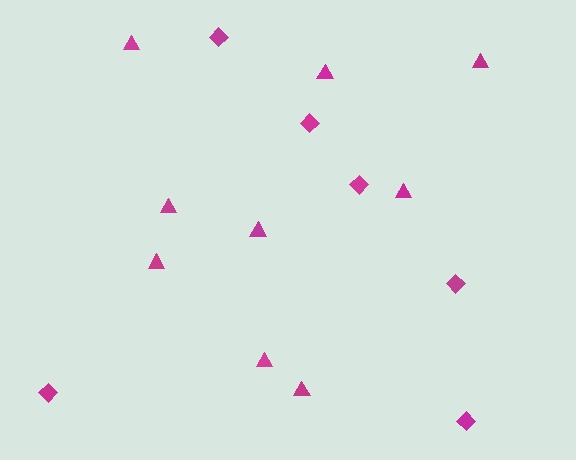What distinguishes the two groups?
There are 2 groups: one group of triangles (9) and one group of diamonds (6).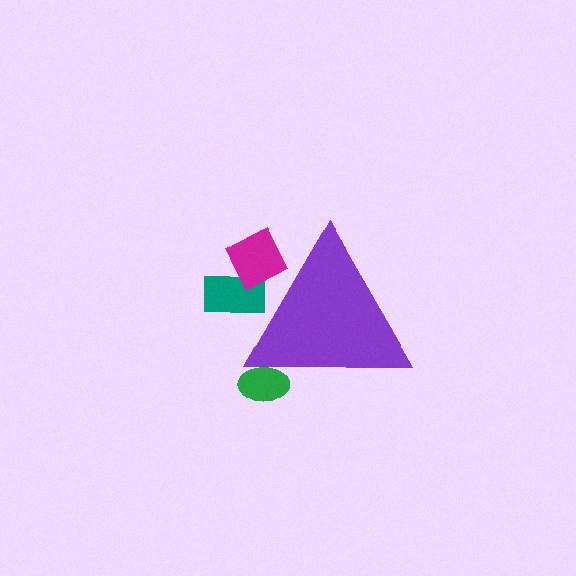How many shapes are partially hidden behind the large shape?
3 shapes are partially hidden.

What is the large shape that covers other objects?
A purple triangle.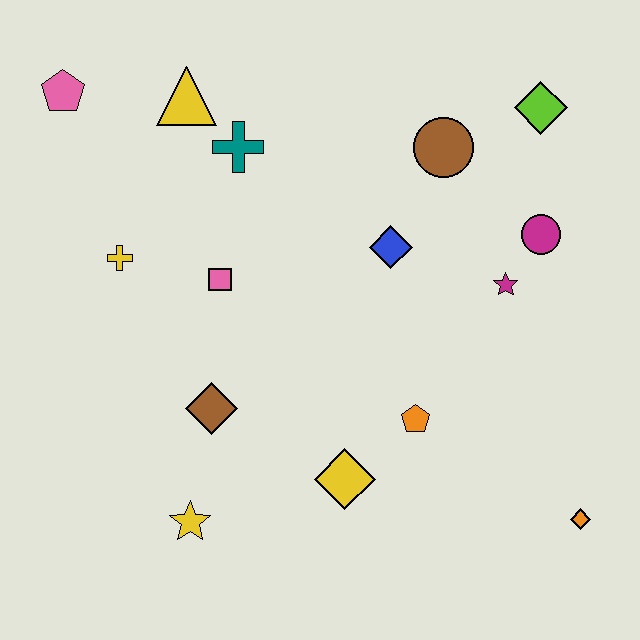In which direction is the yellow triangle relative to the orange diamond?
The yellow triangle is above the orange diamond.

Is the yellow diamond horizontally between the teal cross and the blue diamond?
Yes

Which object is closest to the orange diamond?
The orange pentagon is closest to the orange diamond.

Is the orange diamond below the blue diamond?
Yes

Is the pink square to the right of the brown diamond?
Yes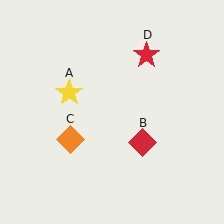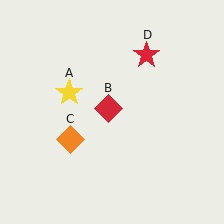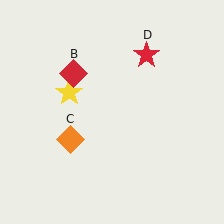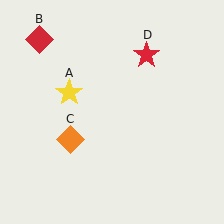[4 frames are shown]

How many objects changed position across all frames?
1 object changed position: red diamond (object B).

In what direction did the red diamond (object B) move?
The red diamond (object B) moved up and to the left.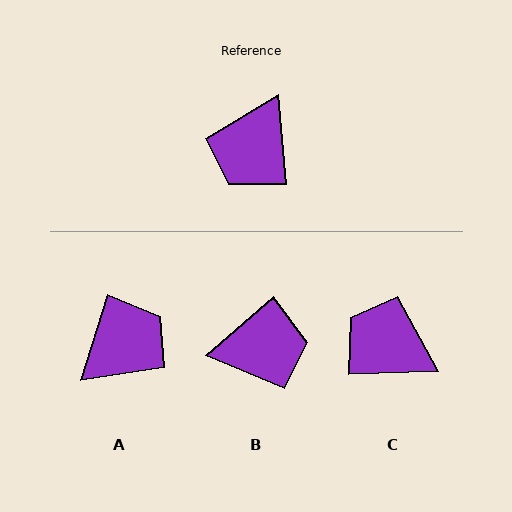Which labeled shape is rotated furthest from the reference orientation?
A, about 158 degrees away.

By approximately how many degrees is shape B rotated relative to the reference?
Approximately 127 degrees counter-clockwise.